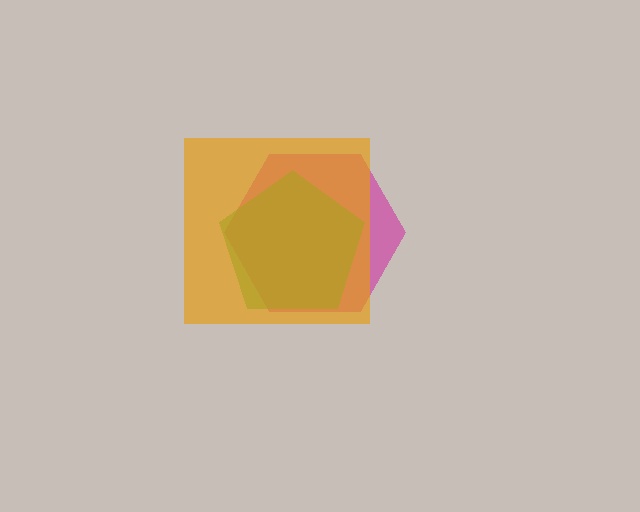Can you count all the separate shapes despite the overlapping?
Yes, there are 3 separate shapes.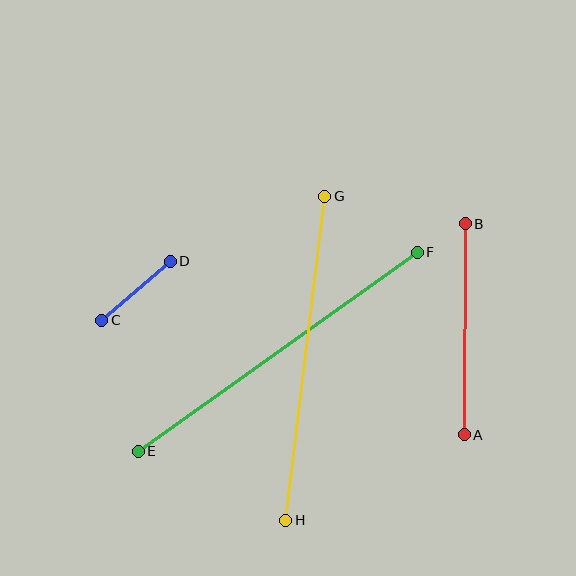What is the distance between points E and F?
The distance is approximately 343 pixels.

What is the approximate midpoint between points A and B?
The midpoint is at approximately (465, 329) pixels.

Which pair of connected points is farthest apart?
Points E and F are farthest apart.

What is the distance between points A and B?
The distance is approximately 211 pixels.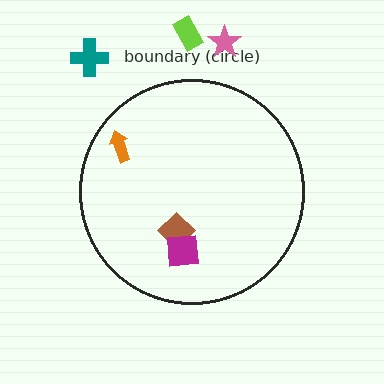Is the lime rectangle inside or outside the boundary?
Outside.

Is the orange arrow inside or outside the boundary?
Inside.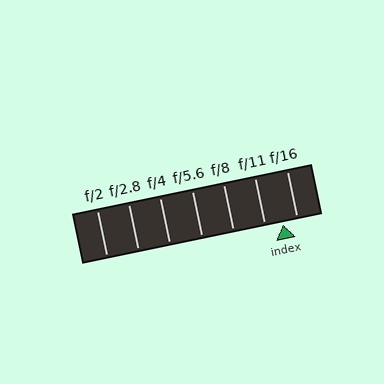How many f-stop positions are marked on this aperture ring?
There are 7 f-stop positions marked.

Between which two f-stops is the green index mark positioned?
The index mark is between f/11 and f/16.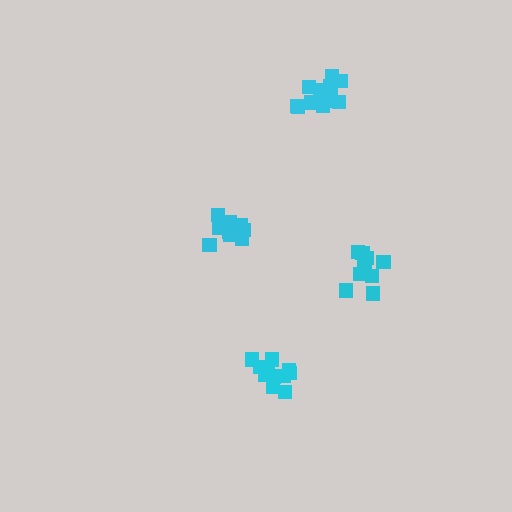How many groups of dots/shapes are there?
There are 4 groups.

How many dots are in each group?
Group 1: 10 dots, Group 2: 15 dots, Group 3: 12 dots, Group 4: 13 dots (50 total).